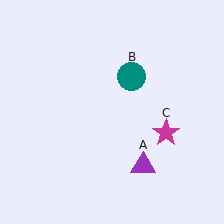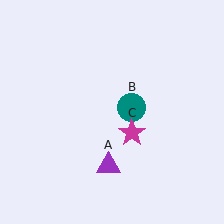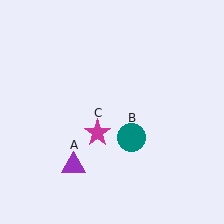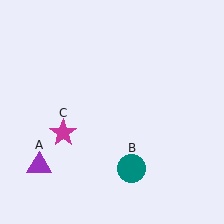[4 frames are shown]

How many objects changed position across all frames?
3 objects changed position: purple triangle (object A), teal circle (object B), magenta star (object C).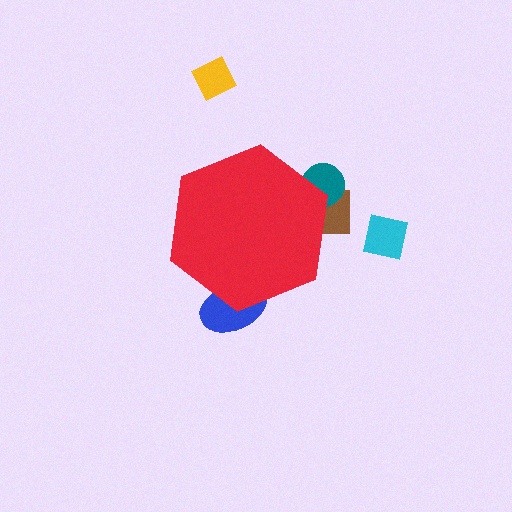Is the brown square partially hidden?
Yes, the brown square is partially hidden behind the red hexagon.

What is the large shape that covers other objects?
A red hexagon.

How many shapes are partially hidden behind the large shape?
3 shapes are partially hidden.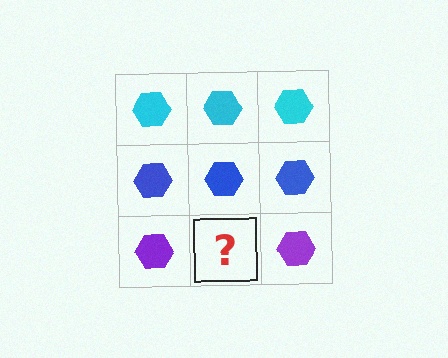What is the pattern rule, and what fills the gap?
The rule is that each row has a consistent color. The gap should be filled with a purple hexagon.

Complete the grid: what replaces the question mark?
The question mark should be replaced with a purple hexagon.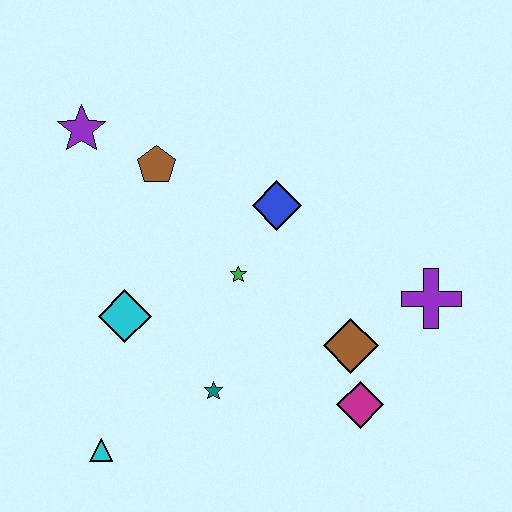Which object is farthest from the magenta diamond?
The purple star is farthest from the magenta diamond.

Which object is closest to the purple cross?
The brown diamond is closest to the purple cross.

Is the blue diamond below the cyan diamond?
No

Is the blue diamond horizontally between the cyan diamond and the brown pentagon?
No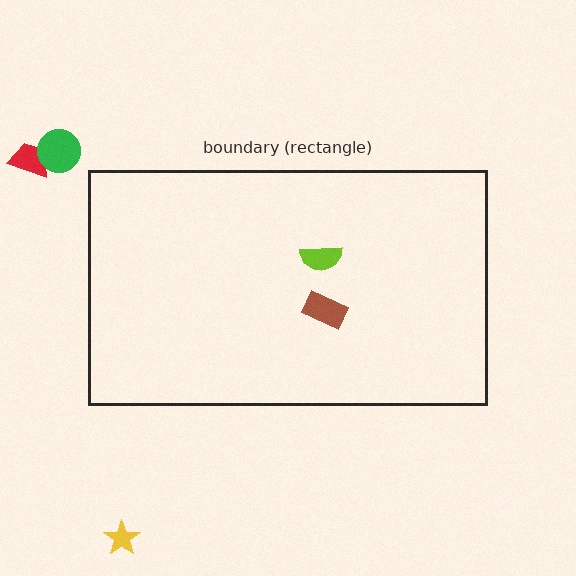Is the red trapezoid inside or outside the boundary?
Outside.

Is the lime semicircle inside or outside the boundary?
Inside.